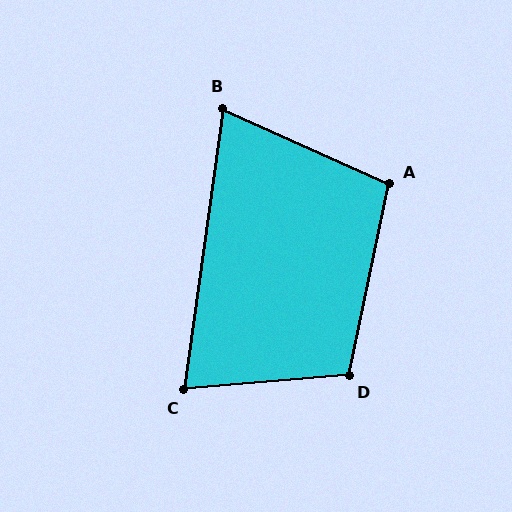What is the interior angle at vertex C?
Approximately 77 degrees (acute).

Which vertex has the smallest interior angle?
B, at approximately 73 degrees.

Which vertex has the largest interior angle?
D, at approximately 107 degrees.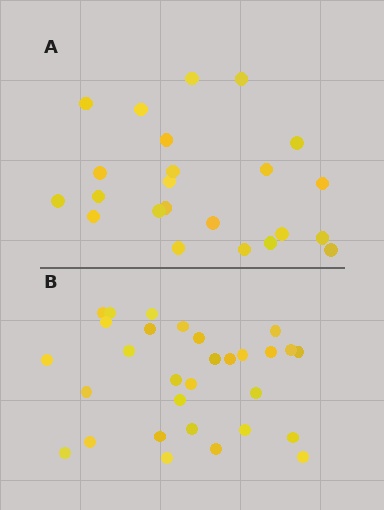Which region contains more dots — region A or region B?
Region B (the bottom region) has more dots.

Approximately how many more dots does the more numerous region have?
Region B has roughly 8 or so more dots than region A.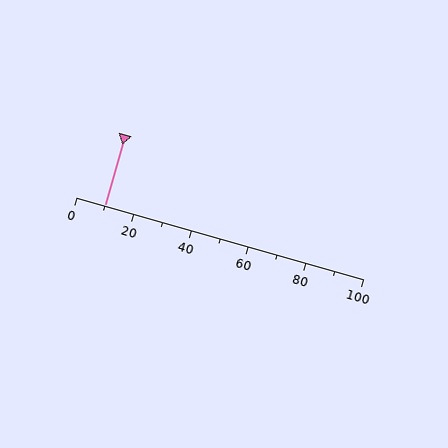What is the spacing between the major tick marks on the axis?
The major ticks are spaced 20 apart.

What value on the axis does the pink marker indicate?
The marker indicates approximately 10.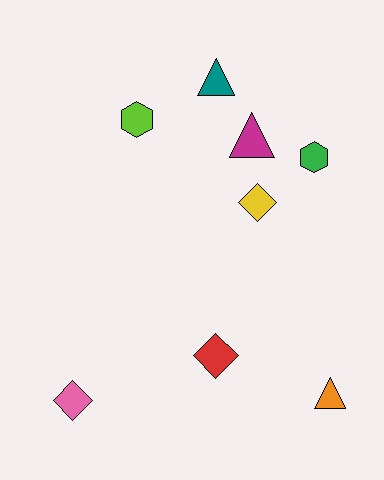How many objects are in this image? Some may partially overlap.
There are 8 objects.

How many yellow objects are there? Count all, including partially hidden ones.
There is 1 yellow object.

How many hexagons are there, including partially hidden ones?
There are 2 hexagons.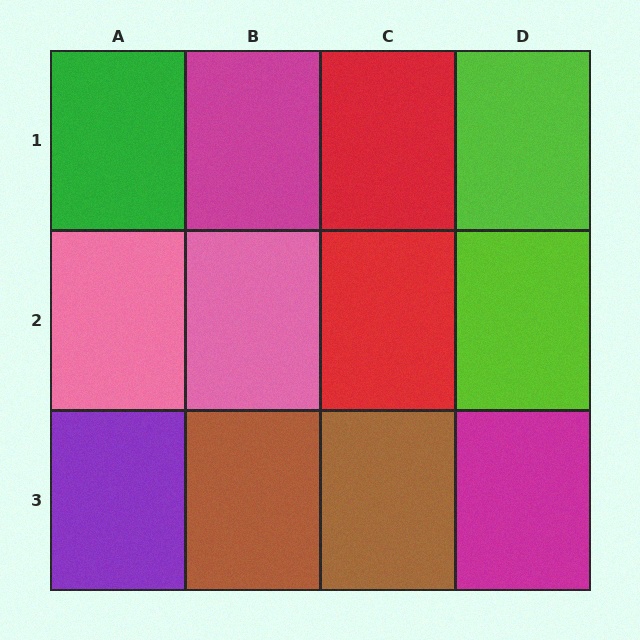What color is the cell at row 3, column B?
Brown.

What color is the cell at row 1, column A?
Green.